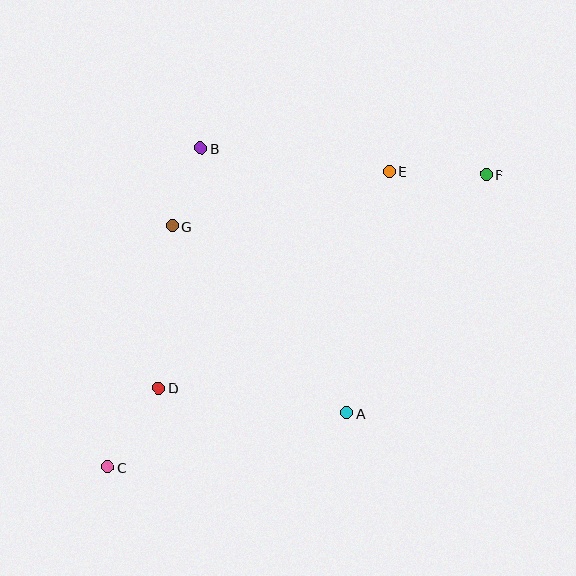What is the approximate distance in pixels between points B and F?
The distance between B and F is approximately 287 pixels.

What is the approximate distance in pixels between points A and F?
The distance between A and F is approximately 276 pixels.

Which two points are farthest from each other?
Points C and F are farthest from each other.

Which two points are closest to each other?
Points B and G are closest to each other.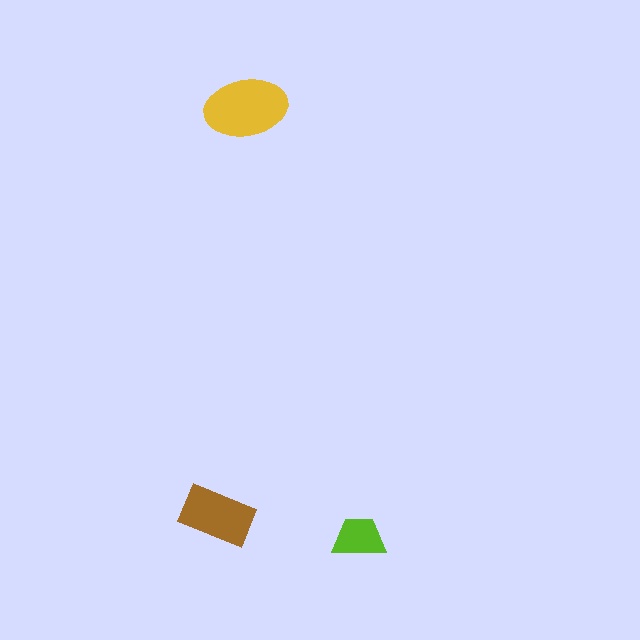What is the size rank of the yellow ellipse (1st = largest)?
1st.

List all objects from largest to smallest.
The yellow ellipse, the brown rectangle, the lime trapezoid.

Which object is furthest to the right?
The lime trapezoid is rightmost.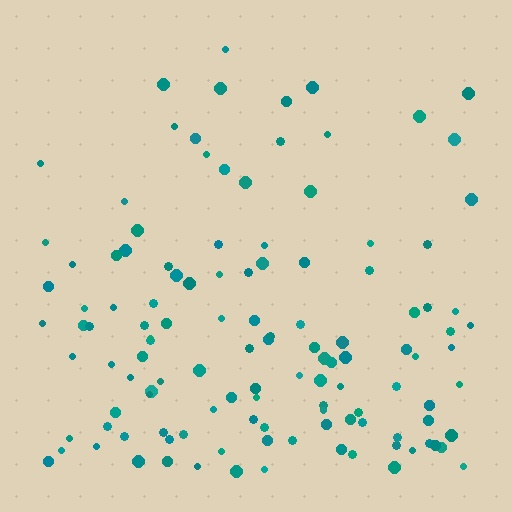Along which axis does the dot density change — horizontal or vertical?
Vertical.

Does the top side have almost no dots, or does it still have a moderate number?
Still a moderate number, just noticeably fewer than the bottom.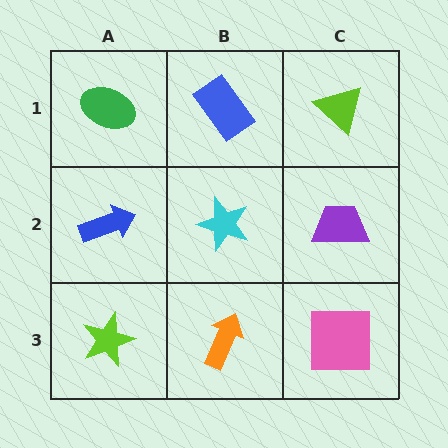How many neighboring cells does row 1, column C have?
2.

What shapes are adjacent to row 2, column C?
A lime triangle (row 1, column C), a pink square (row 3, column C), a cyan star (row 2, column B).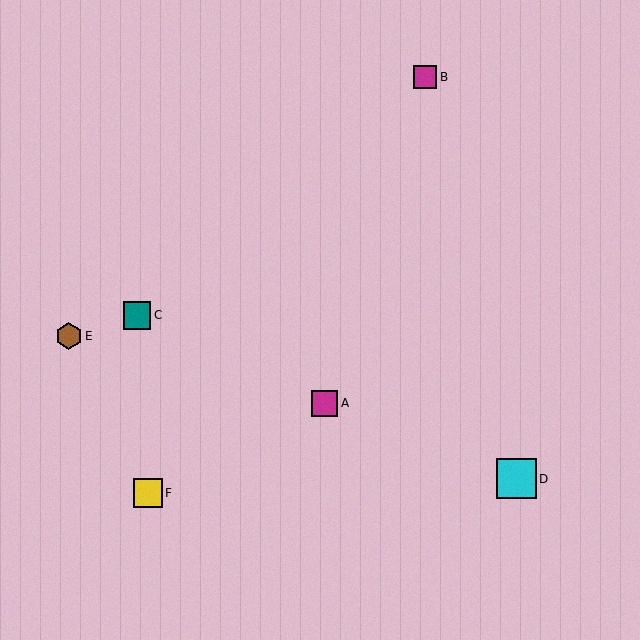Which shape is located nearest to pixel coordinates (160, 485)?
The yellow square (labeled F) at (148, 493) is nearest to that location.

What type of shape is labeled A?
Shape A is a magenta square.